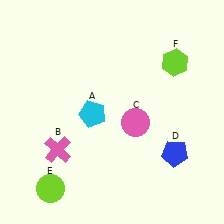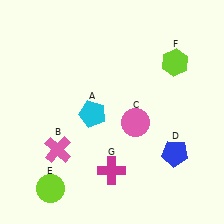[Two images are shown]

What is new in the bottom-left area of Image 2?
A magenta cross (G) was added in the bottom-left area of Image 2.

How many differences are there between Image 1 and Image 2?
There is 1 difference between the two images.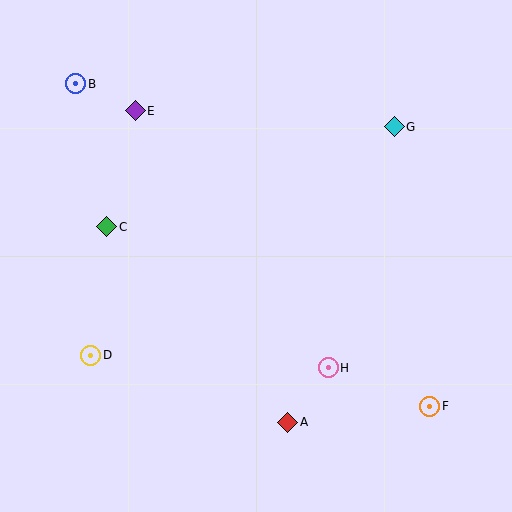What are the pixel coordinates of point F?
Point F is at (430, 406).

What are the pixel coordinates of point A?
Point A is at (288, 422).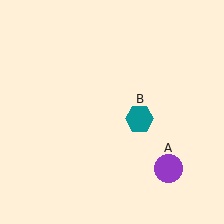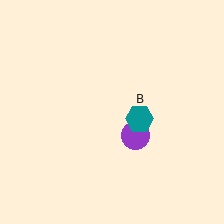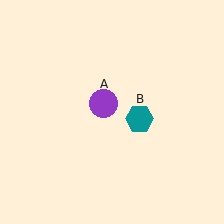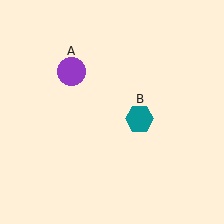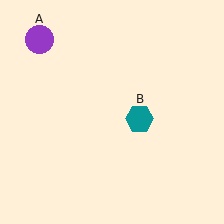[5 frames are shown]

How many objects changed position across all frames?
1 object changed position: purple circle (object A).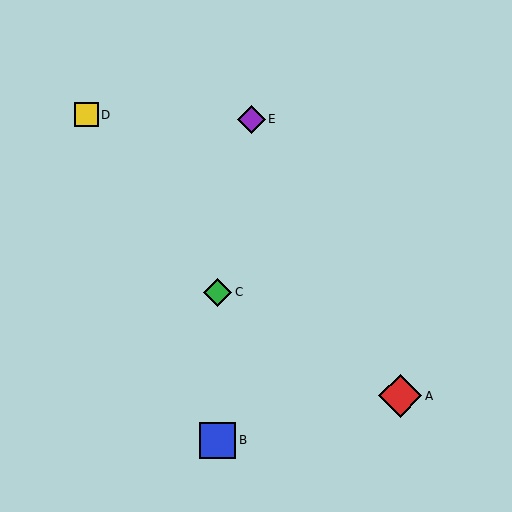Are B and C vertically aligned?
Yes, both are at x≈218.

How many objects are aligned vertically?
2 objects (B, C) are aligned vertically.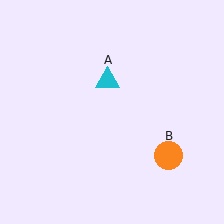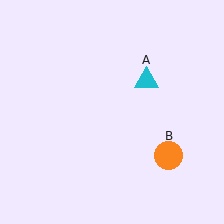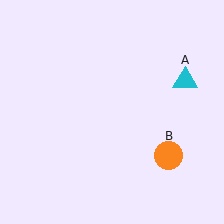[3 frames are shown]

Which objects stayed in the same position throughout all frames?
Orange circle (object B) remained stationary.